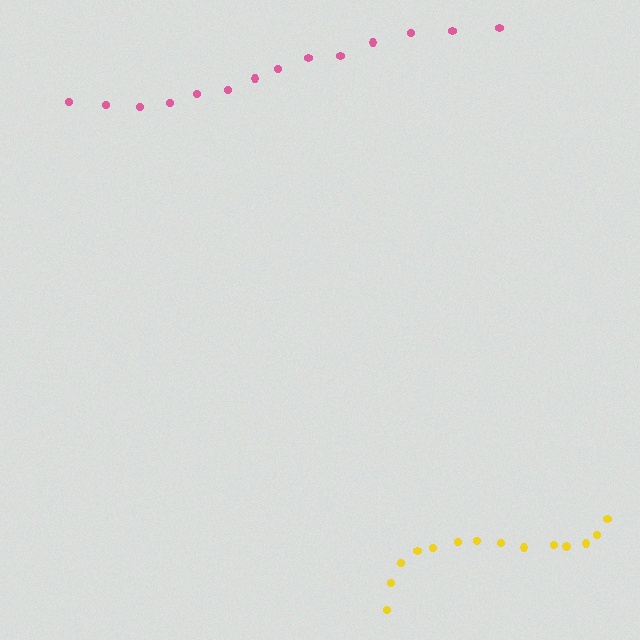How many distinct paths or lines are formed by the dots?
There are 2 distinct paths.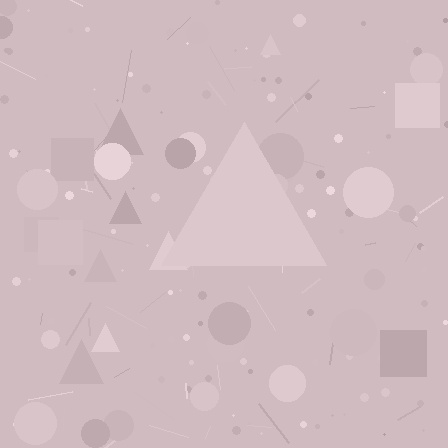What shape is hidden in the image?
A triangle is hidden in the image.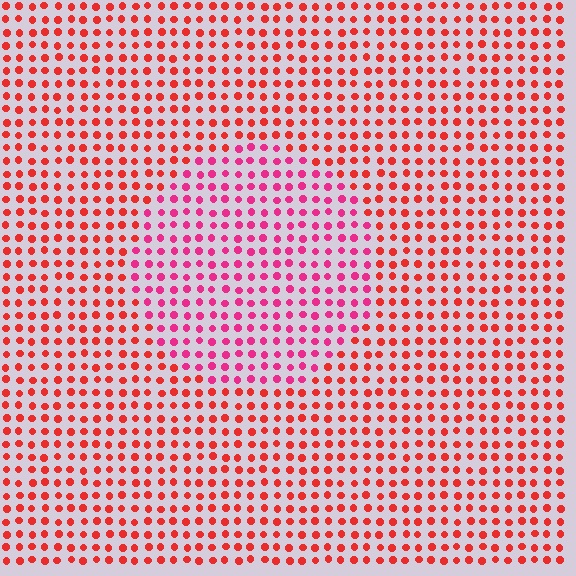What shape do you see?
I see a circle.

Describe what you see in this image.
The image is filled with small red elements in a uniform arrangement. A circle-shaped region is visible where the elements are tinted to a slightly different hue, forming a subtle color boundary.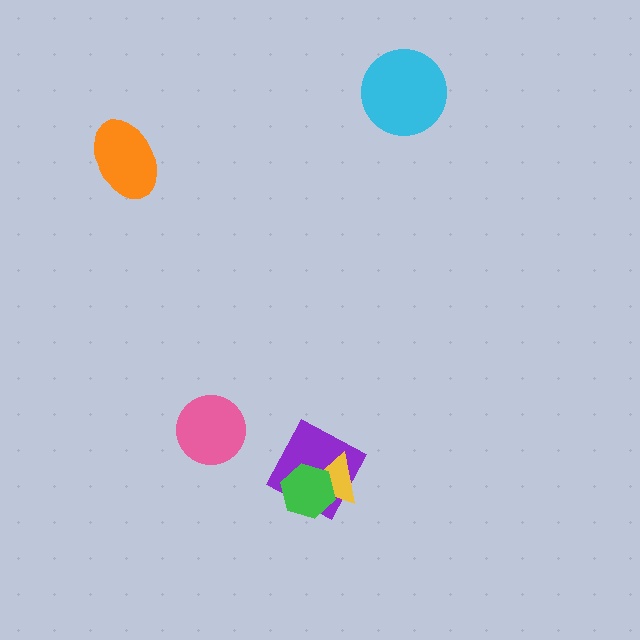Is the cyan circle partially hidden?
No, no other shape covers it.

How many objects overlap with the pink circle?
0 objects overlap with the pink circle.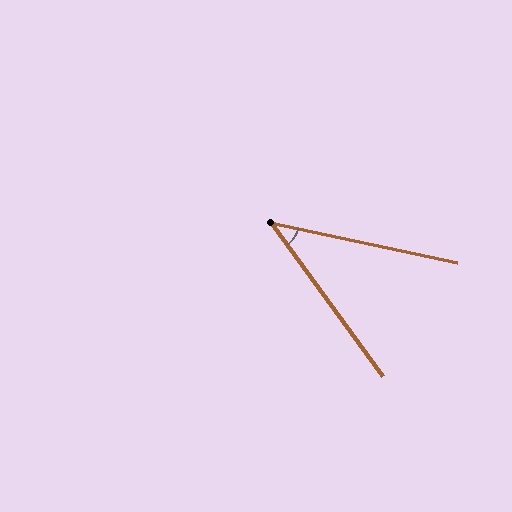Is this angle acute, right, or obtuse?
It is acute.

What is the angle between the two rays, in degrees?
Approximately 42 degrees.